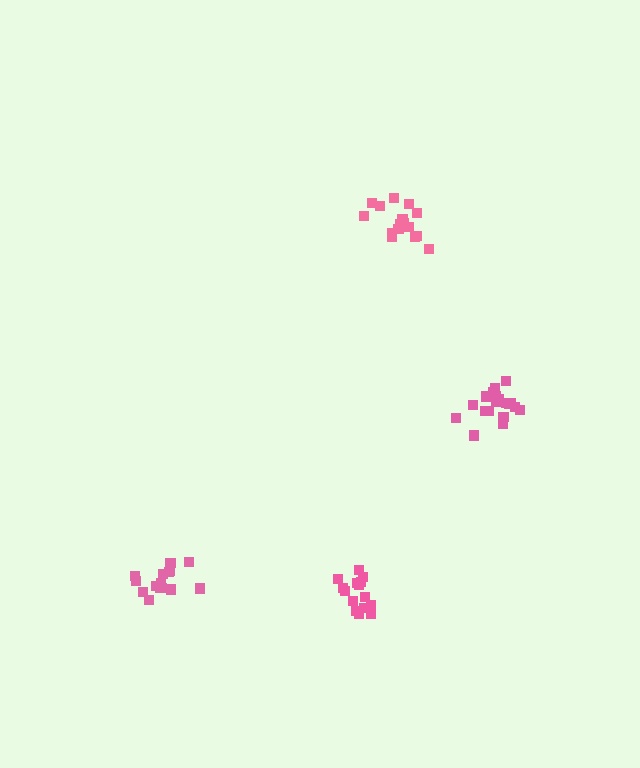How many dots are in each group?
Group 1: 20 dots, Group 2: 16 dots, Group 3: 15 dots, Group 4: 15 dots (66 total).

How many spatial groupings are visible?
There are 4 spatial groupings.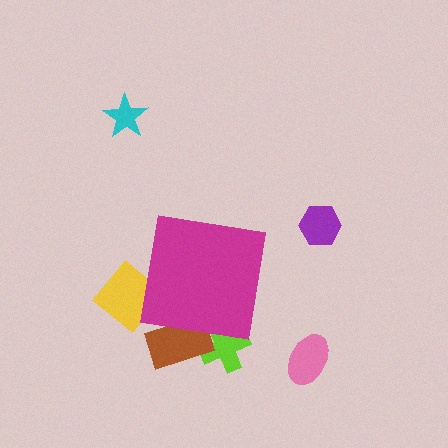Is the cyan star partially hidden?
No, the cyan star is fully visible.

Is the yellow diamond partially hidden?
Yes, the yellow diamond is partially hidden behind the magenta square.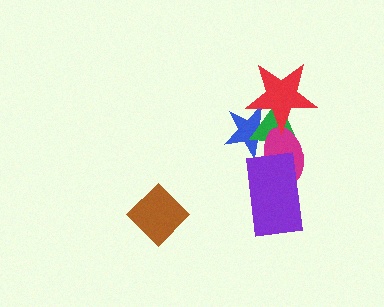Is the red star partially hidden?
No, no other shape covers it.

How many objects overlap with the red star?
3 objects overlap with the red star.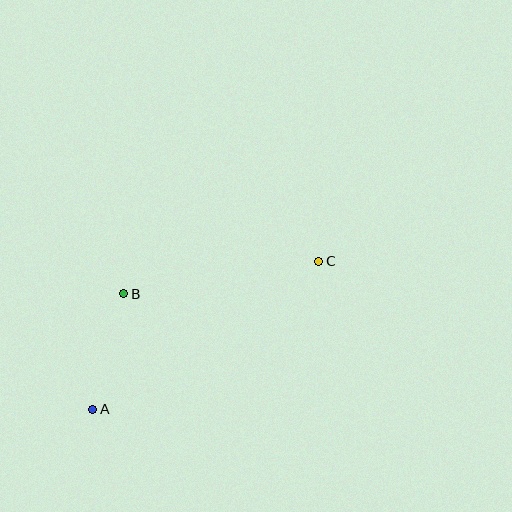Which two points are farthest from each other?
Points A and C are farthest from each other.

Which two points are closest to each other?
Points A and B are closest to each other.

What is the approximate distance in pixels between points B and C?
The distance between B and C is approximately 198 pixels.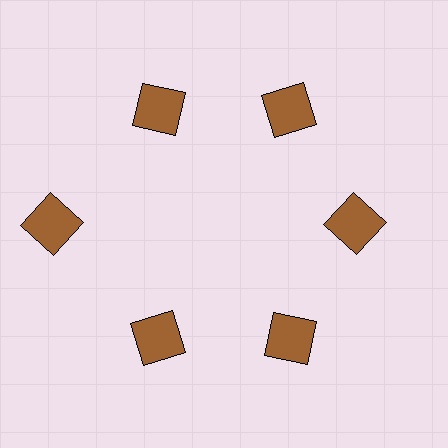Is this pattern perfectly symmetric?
No. The 6 brown squares are arranged in a ring, but one element near the 9 o'clock position is pushed outward from the center, breaking the 6-fold rotational symmetry.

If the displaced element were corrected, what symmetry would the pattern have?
It would have 6-fold rotational symmetry — the pattern would map onto itself every 60 degrees.